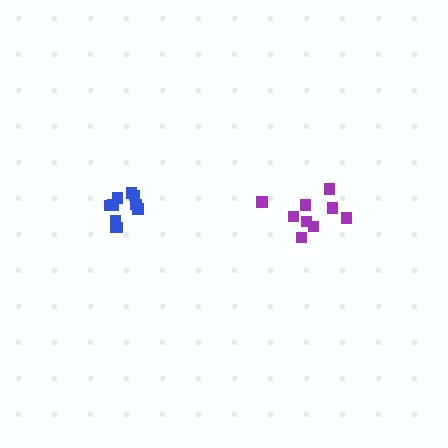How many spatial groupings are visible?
There are 2 spatial groupings.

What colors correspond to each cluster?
The clusters are colored: purple, blue.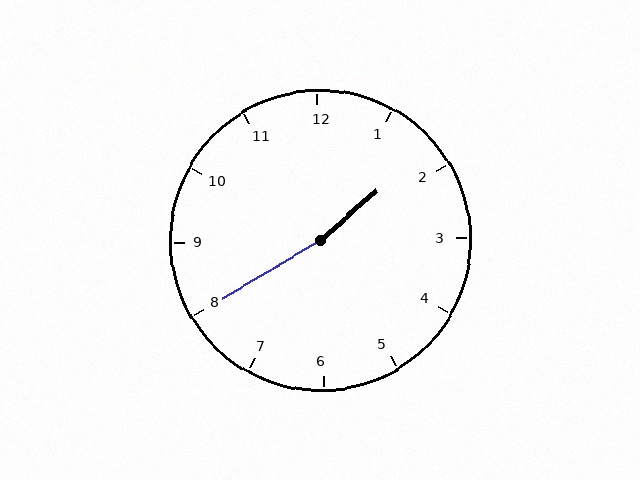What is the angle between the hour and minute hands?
Approximately 170 degrees.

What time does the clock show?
1:40.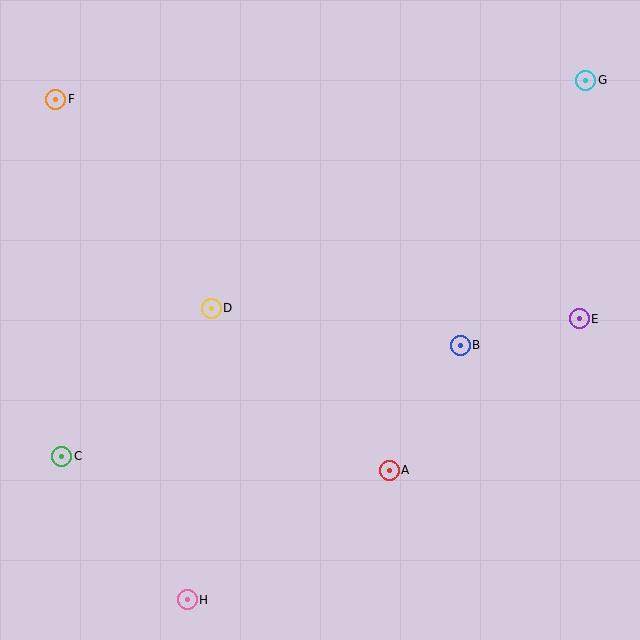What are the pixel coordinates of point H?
Point H is at (187, 600).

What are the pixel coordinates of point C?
Point C is at (62, 456).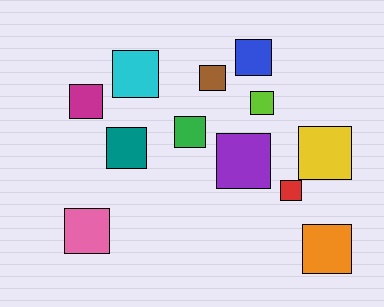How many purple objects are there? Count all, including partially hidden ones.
There is 1 purple object.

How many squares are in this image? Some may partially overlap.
There are 12 squares.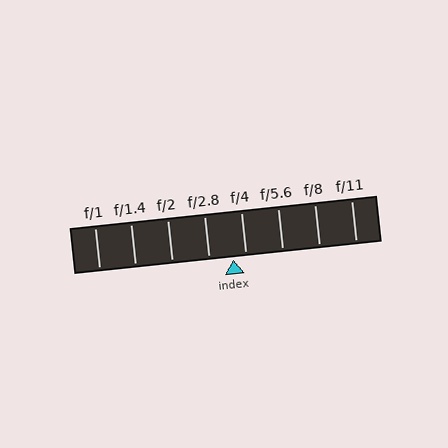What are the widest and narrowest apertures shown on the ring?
The widest aperture shown is f/1 and the narrowest is f/11.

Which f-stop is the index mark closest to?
The index mark is closest to f/4.